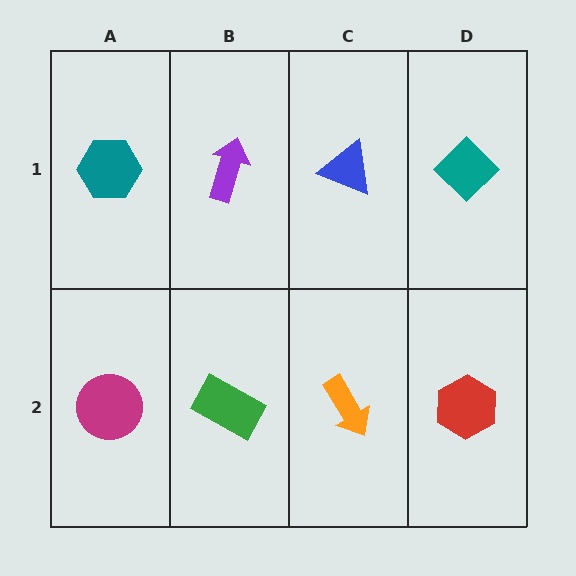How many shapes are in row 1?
4 shapes.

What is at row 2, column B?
A green rectangle.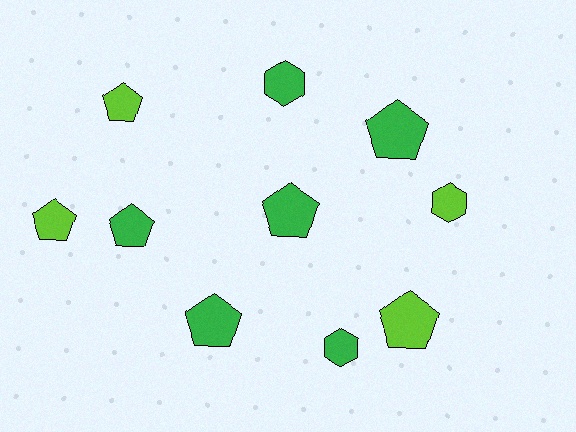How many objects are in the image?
There are 10 objects.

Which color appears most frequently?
Green, with 6 objects.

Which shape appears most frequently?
Pentagon, with 7 objects.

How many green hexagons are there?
There are 2 green hexagons.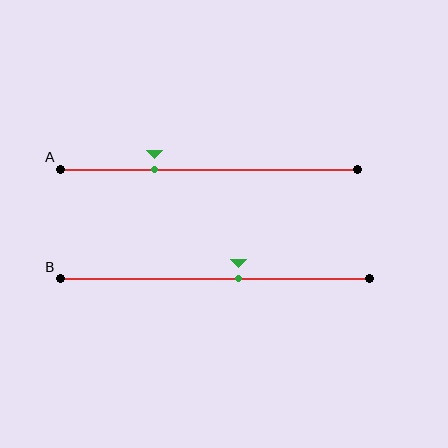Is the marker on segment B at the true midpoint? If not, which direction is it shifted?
No, the marker on segment B is shifted to the right by about 8% of the segment length.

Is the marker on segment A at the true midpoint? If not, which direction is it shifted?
No, the marker on segment A is shifted to the left by about 18% of the segment length.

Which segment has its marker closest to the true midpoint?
Segment B has its marker closest to the true midpoint.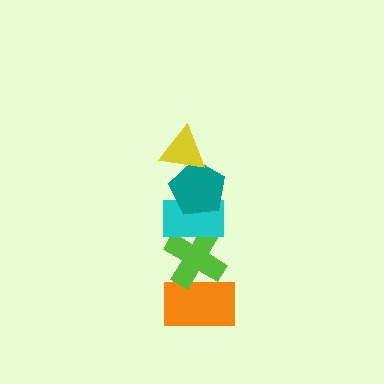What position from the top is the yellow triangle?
The yellow triangle is 1st from the top.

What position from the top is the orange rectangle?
The orange rectangle is 5th from the top.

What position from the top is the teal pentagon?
The teal pentagon is 2nd from the top.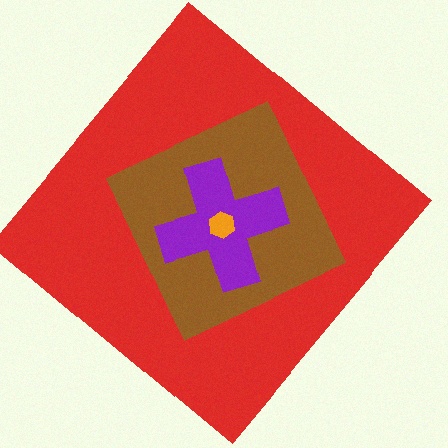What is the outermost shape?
The red diamond.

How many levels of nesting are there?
4.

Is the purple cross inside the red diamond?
Yes.